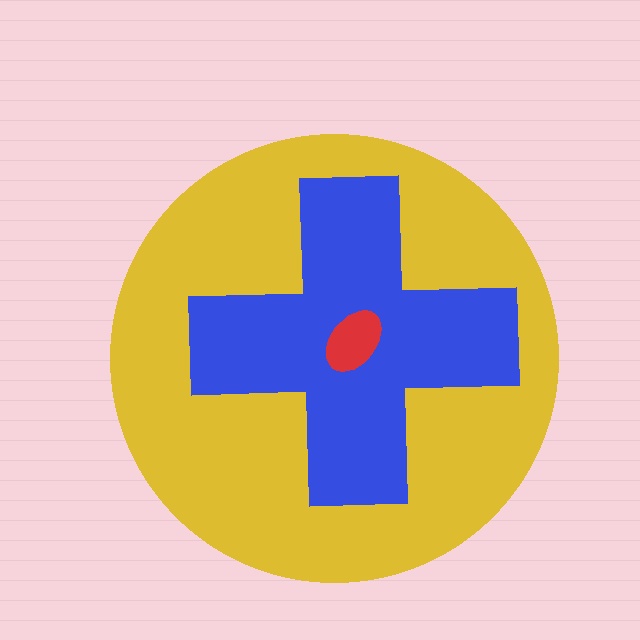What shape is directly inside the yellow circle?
The blue cross.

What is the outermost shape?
The yellow circle.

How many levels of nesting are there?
3.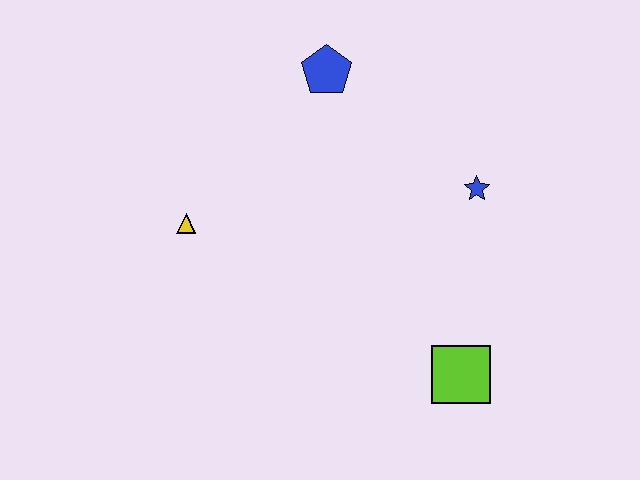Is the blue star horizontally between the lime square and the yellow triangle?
No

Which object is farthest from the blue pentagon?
The lime square is farthest from the blue pentagon.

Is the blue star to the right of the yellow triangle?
Yes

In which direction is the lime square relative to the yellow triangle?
The lime square is to the right of the yellow triangle.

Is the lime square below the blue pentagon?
Yes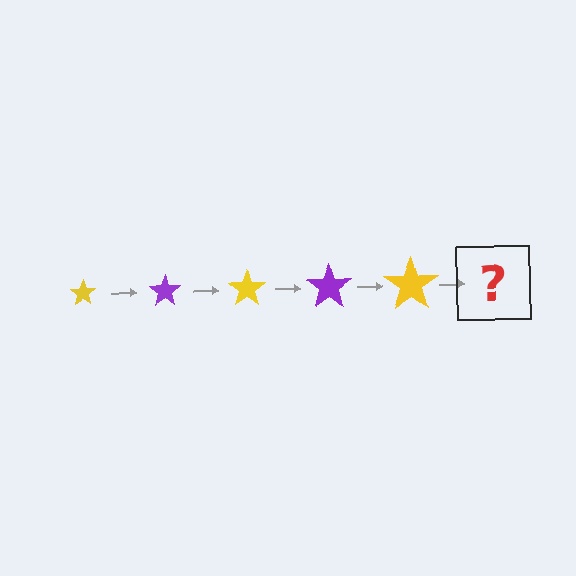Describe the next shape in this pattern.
It should be a purple star, larger than the previous one.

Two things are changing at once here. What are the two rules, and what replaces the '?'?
The two rules are that the star grows larger each step and the color cycles through yellow and purple. The '?' should be a purple star, larger than the previous one.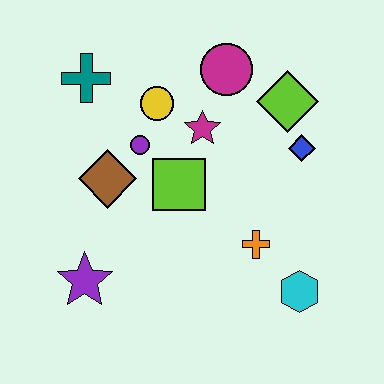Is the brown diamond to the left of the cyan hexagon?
Yes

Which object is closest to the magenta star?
The yellow circle is closest to the magenta star.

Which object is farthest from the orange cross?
The teal cross is farthest from the orange cross.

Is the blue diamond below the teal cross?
Yes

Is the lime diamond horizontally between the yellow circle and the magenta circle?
No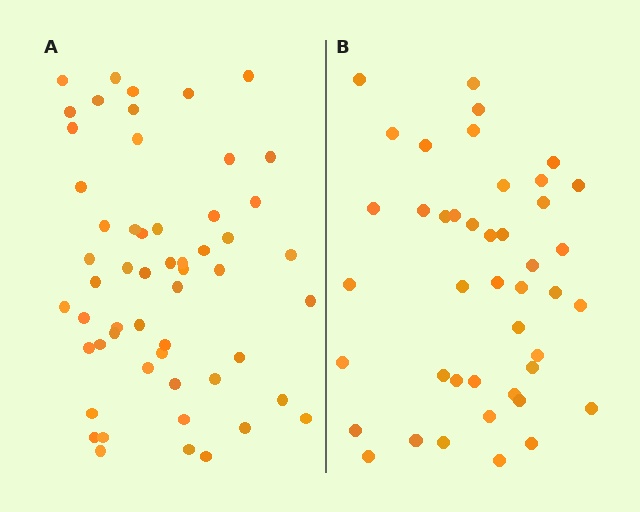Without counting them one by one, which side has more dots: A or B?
Region A (the left region) has more dots.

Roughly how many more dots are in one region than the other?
Region A has roughly 12 or so more dots than region B.